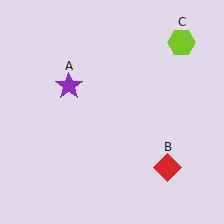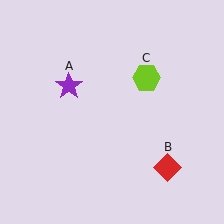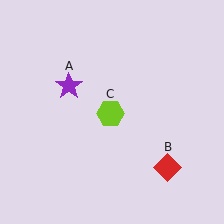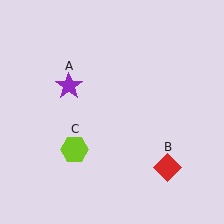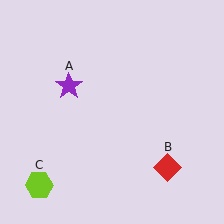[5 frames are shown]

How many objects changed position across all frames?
1 object changed position: lime hexagon (object C).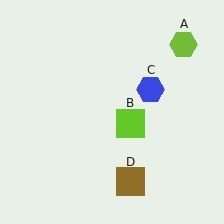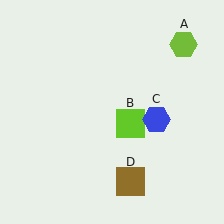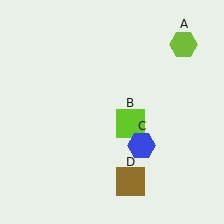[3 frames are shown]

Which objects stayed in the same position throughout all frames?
Lime hexagon (object A) and lime square (object B) and brown square (object D) remained stationary.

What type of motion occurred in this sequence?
The blue hexagon (object C) rotated clockwise around the center of the scene.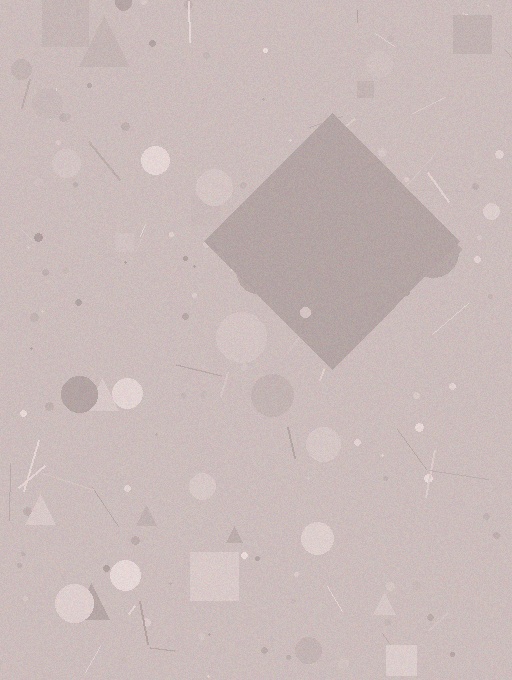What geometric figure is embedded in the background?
A diamond is embedded in the background.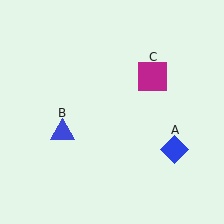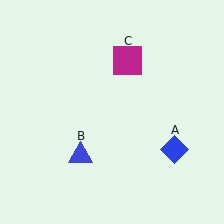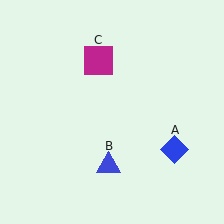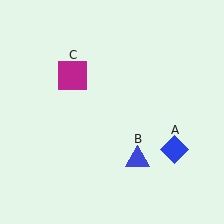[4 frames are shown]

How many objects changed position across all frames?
2 objects changed position: blue triangle (object B), magenta square (object C).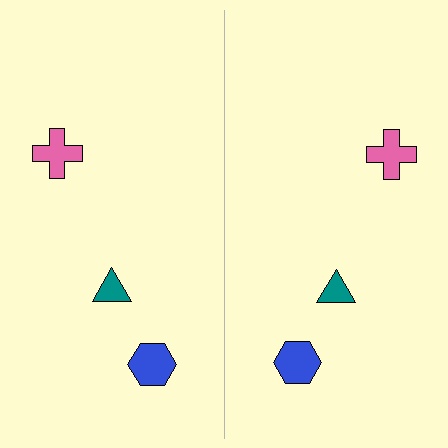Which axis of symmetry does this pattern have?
The pattern has a vertical axis of symmetry running through the center of the image.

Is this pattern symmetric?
Yes, this pattern has bilateral (reflection) symmetry.